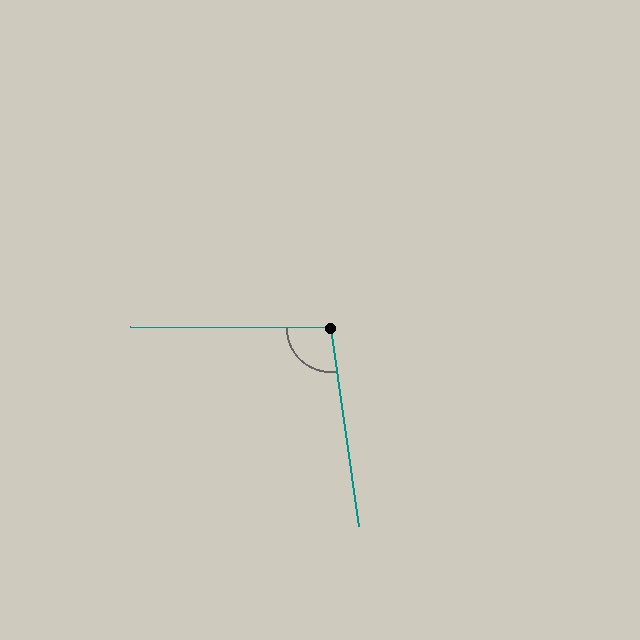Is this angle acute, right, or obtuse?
It is obtuse.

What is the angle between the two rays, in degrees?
Approximately 98 degrees.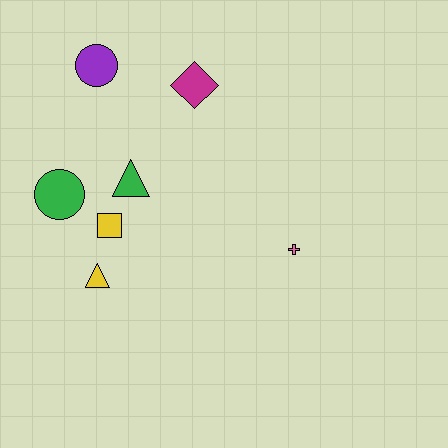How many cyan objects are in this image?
There are no cyan objects.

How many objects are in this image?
There are 7 objects.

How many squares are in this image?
There is 1 square.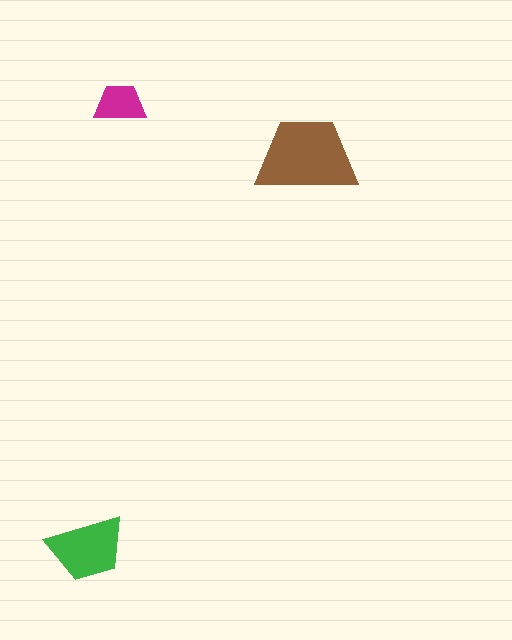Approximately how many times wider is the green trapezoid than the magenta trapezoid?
About 1.5 times wider.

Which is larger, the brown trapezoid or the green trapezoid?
The brown one.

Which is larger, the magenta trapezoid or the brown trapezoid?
The brown one.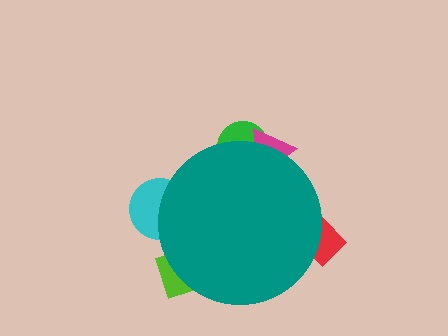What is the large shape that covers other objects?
A teal circle.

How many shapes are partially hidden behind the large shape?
5 shapes are partially hidden.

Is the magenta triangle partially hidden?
Yes, the magenta triangle is partially hidden behind the teal circle.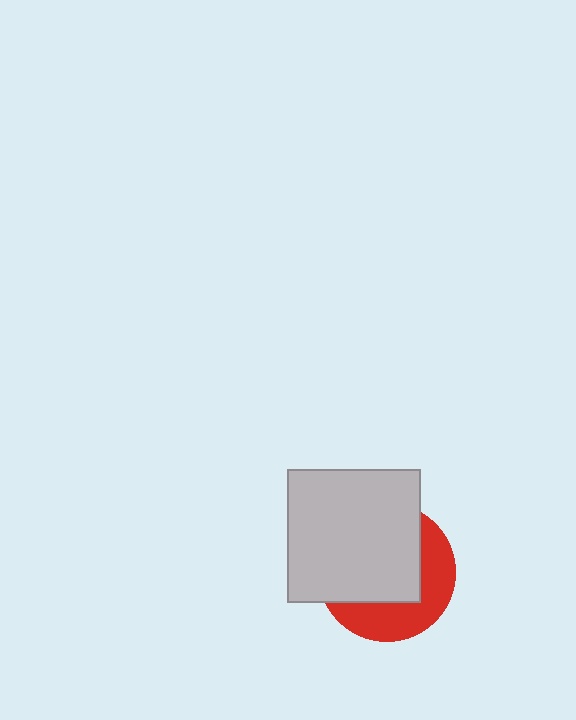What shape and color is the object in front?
The object in front is a light gray square.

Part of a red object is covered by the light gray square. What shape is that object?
It is a circle.